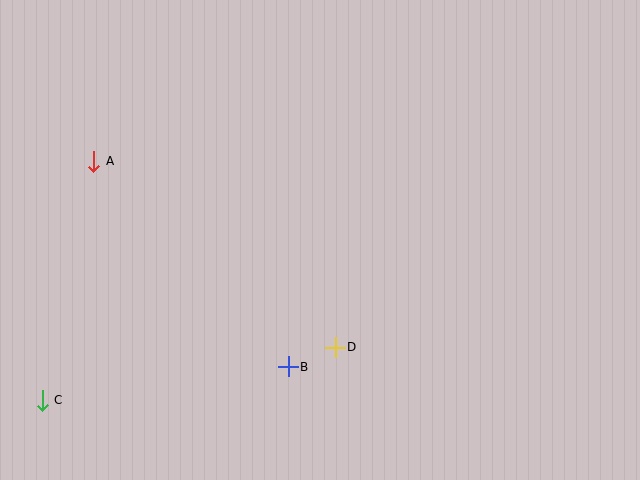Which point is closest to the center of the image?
Point D at (335, 347) is closest to the center.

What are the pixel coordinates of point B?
Point B is at (288, 367).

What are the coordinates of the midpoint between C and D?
The midpoint between C and D is at (189, 374).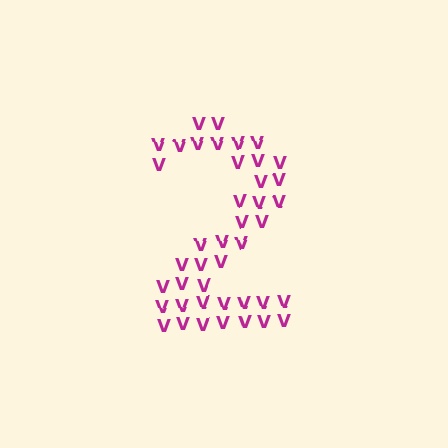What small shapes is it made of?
It is made of small letter V's.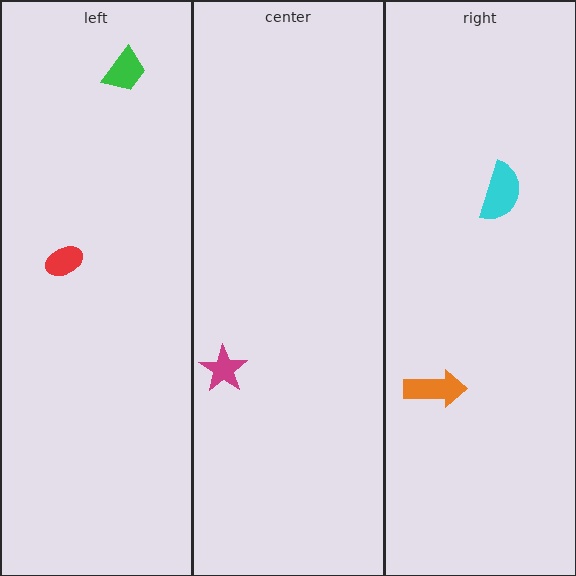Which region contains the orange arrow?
The right region.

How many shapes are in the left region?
2.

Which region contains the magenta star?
The center region.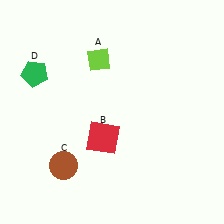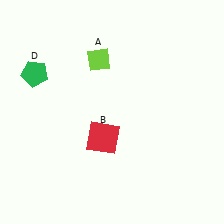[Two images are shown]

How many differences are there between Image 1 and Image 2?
There is 1 difference between the two images.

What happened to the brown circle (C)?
The brown circle (C) was removed in Image 2. It was in the bottom-left area of Image 1.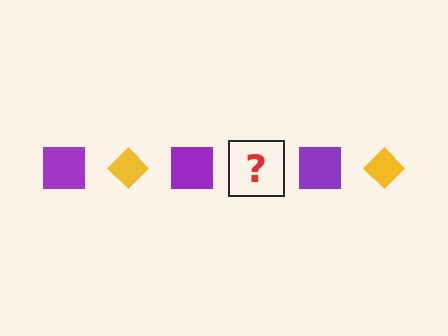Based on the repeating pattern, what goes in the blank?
The blank should be a yellow diamond.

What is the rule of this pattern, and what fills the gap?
The rule is that the pattern alternates between purple square and yellow diamond. The gap should be filled with a yellow diamond.